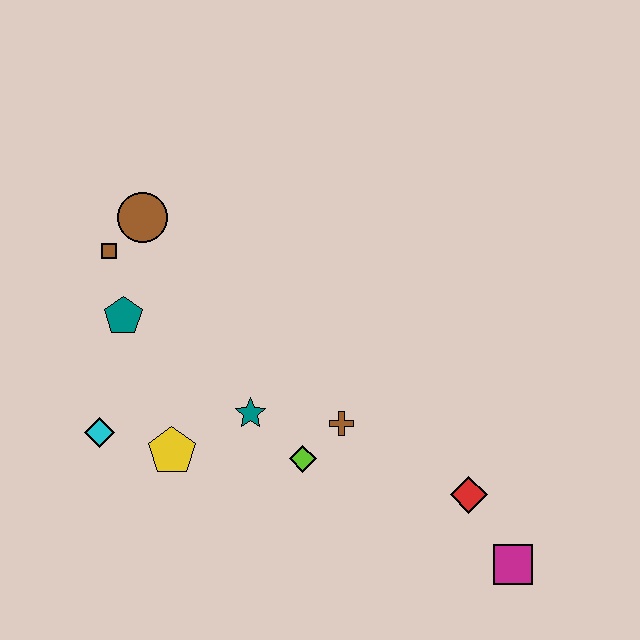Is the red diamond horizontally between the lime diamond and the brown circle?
No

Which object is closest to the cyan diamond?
The yellow pentagon is closest to the cyan diamond.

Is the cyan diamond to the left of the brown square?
Yes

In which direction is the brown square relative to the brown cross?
The brown square is to the left of the brown cross.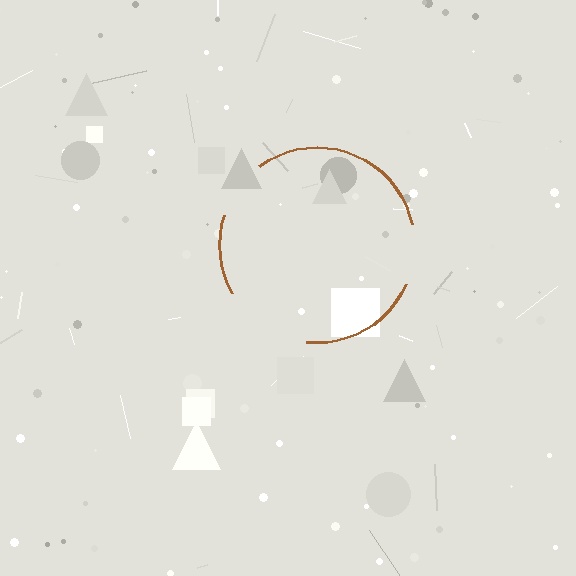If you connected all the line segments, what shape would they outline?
They would outline a circle.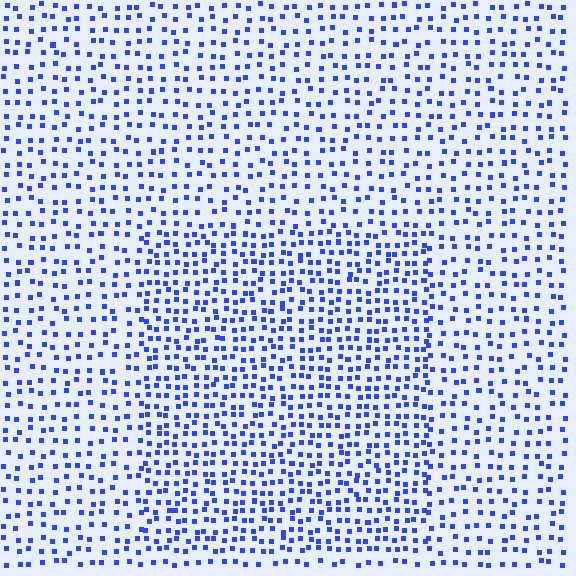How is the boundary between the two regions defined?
The boundary is defined by a change in element density (approximately 1.6x ratio). All elements are the same color, size, and shape.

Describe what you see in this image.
The image contains small blue elements arranged at two different densities. A rectangle-shaped region is visible where the elements are more densely packed than the surrounding area.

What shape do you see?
I see a rectangle.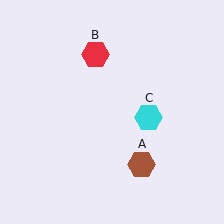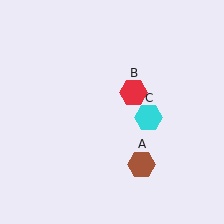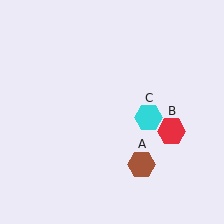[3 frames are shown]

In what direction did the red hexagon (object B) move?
The red hexagon (object B) moved down and to the right.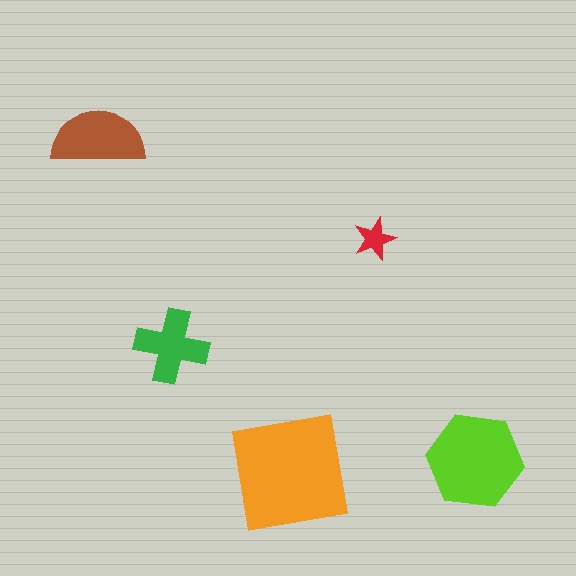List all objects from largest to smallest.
The orange square, the lime hexagon, the brown semicircle, the green cross, the red star.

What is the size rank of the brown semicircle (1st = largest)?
3rd.